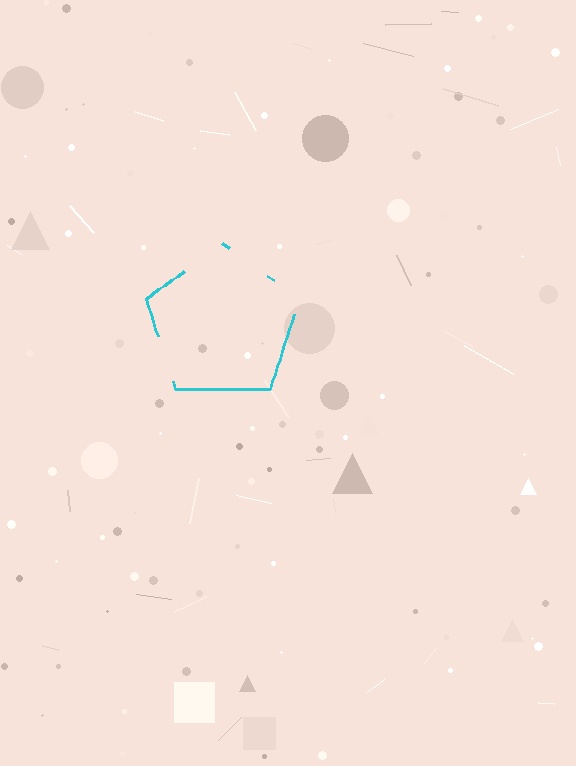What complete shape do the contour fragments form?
The contour fragments form a pentagon.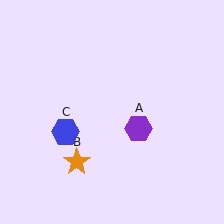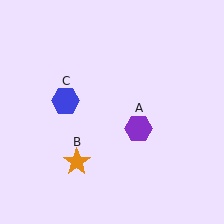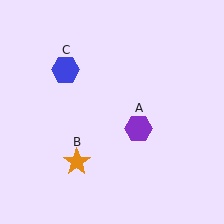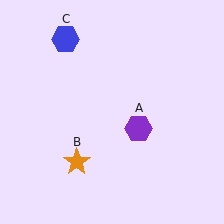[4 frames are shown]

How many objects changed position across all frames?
1 object changed position: blue hexagon (object C).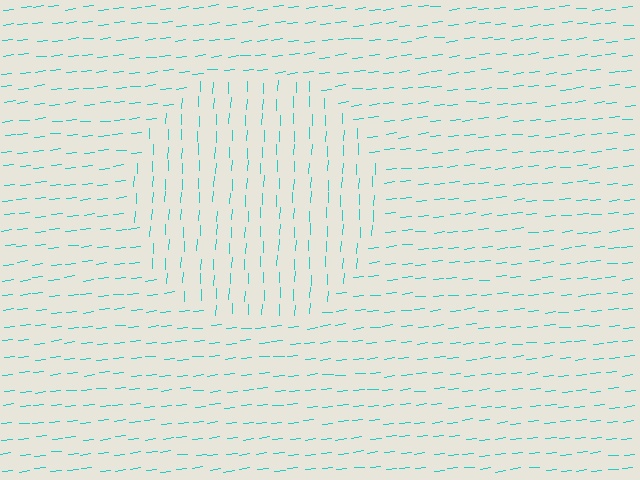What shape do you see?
I see a circle.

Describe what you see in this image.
The image is filled with small cyan line segments. A circle region in the image has lines oriented differently from the surrounding lines, creating a visible texture boundary.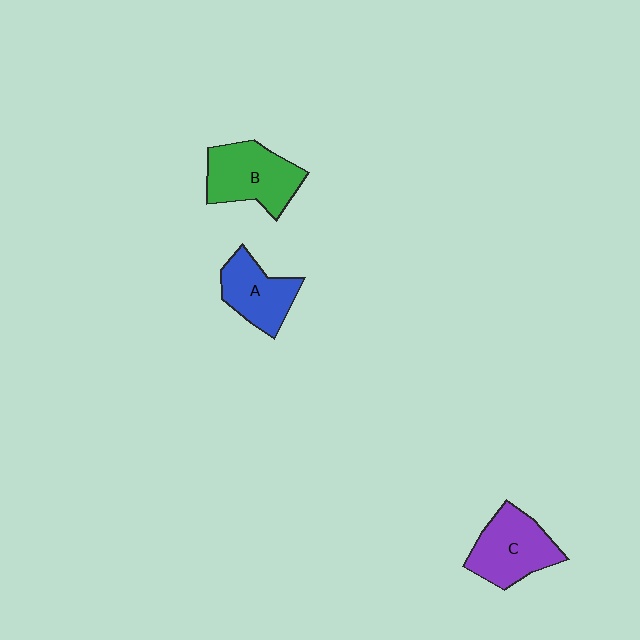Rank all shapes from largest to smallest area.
From largest to smallest: B (green), C (purple), A (blue).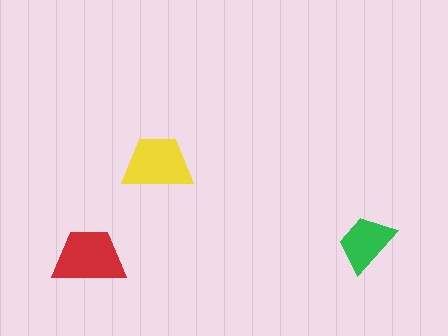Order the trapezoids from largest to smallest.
the red one, the yellow one, the green one.